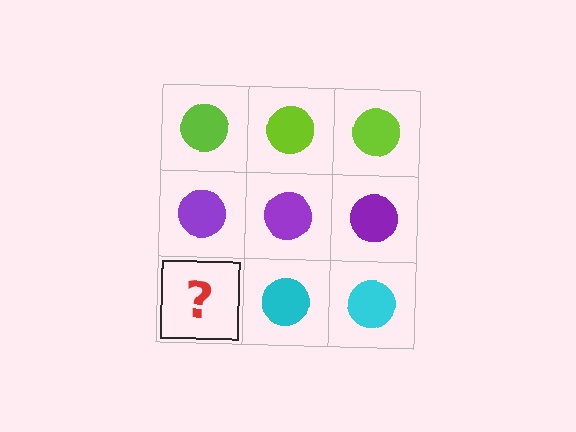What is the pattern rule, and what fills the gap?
The rule is that each row has a consistent color. The gap should be filled with a cyan circle.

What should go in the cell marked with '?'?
The missing cell should contain a cyan circle.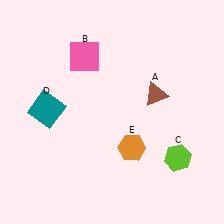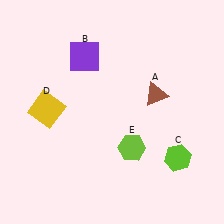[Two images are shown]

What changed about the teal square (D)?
In Image 1, D is teal. In Image 2, it changed to yellow.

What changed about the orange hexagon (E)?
In Image 1, E is orange. In Image 2, it changed to lime.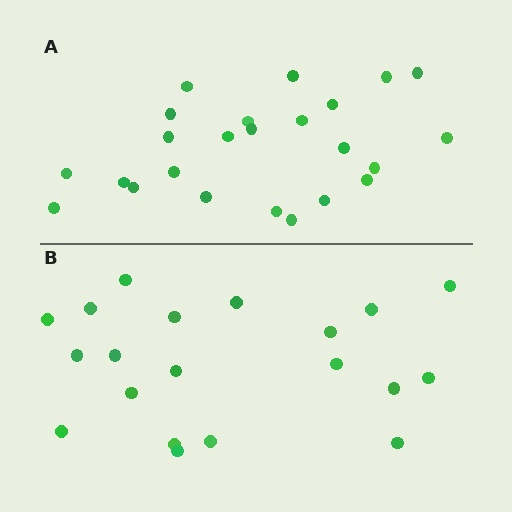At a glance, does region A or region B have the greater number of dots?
Region A (the top region) has more dots.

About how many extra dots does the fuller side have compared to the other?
Region A has about 4 more dots than region B.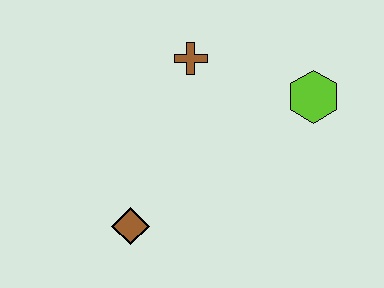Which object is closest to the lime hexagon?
The brown cross is closest to the lime hexagon.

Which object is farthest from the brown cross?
The brown diamond is farthest from the brown cross.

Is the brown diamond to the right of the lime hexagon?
No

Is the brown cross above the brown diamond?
Yes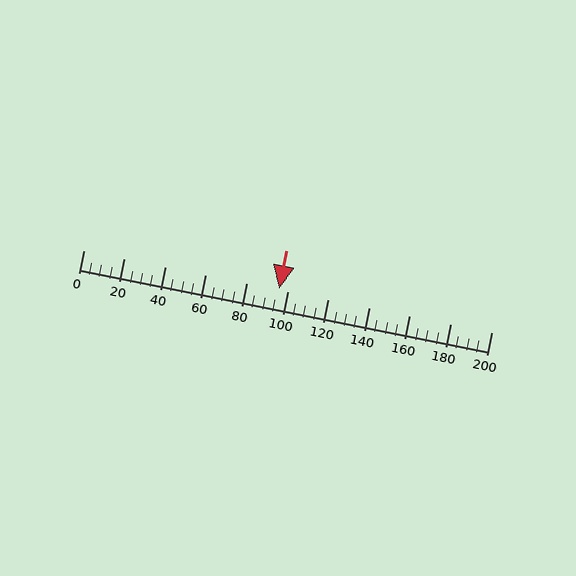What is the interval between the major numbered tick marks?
The major tick marks are spaced 20 units apart.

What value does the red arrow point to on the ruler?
The red arrow points to approximately 96.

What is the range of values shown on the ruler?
The ruler shows values from 0 to 200.